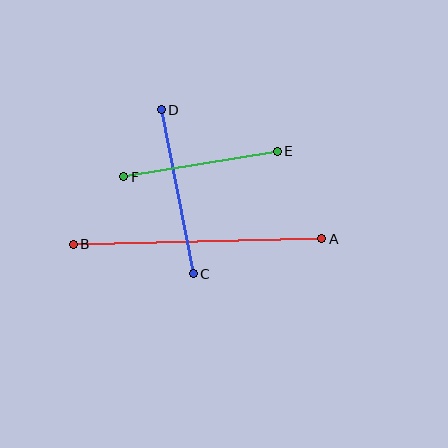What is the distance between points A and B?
The distance is approximately 249 pixels.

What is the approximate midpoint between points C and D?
The midpoint is at approximately (177, 192) pixels.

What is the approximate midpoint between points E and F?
The midpoint is at approximately (201, 164) pixels.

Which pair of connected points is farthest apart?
Points A and B are farthest apart.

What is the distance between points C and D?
The distance is approximately 167 pixels.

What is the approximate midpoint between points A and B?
The midpoint is at approximately (197, 242) pixels.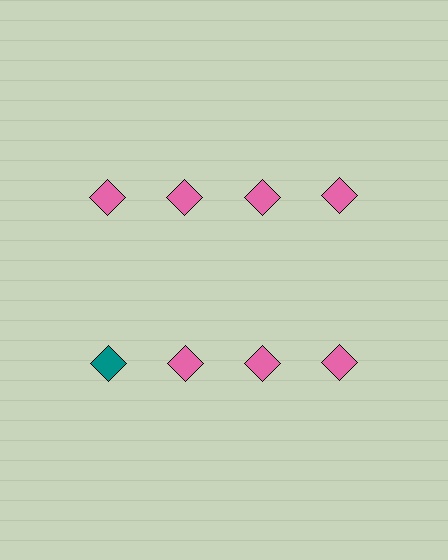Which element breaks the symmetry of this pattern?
The teal diamond in the second row, leftmost column breaks the symmetry. All other shapes are pink diamonds.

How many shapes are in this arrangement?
There are 8 shapes arranged in a grid pattern.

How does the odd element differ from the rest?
It has a different color: teal instead of pink.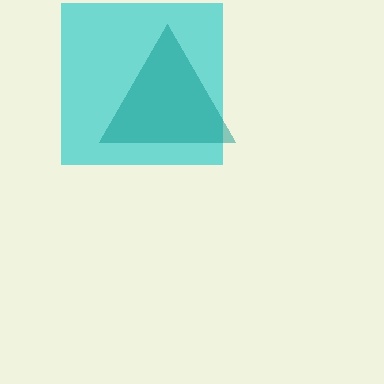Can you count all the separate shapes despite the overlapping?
Yes, there are 2 separate shapes.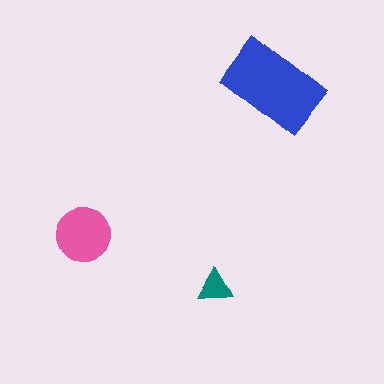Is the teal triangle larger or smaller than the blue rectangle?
Smaller.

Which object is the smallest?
The teal triangle.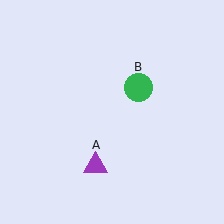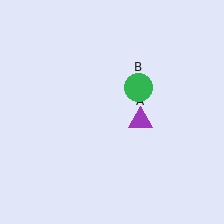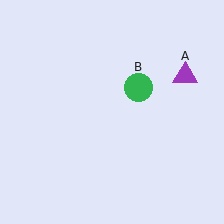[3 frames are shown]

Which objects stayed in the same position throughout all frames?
Green circle (object B) remained stationary.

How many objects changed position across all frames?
1 object changed position: purple triangle (object A).